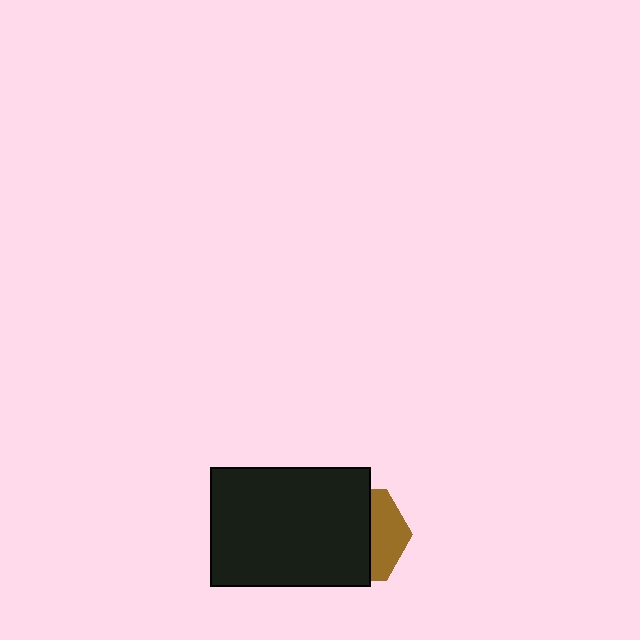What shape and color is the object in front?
The object in front is a black rectangle.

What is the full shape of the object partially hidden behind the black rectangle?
The partially hidden object is a brown hexagon.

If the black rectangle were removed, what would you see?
You would see the complete brown hexagon.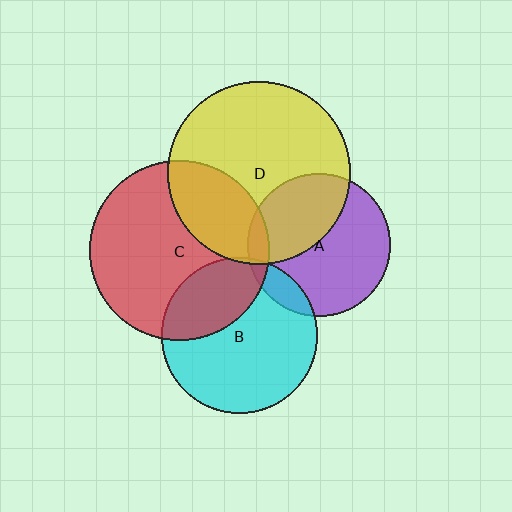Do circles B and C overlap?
Yes.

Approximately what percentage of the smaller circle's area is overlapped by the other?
Approximately 30%.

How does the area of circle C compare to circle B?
Approximately 1.3 times.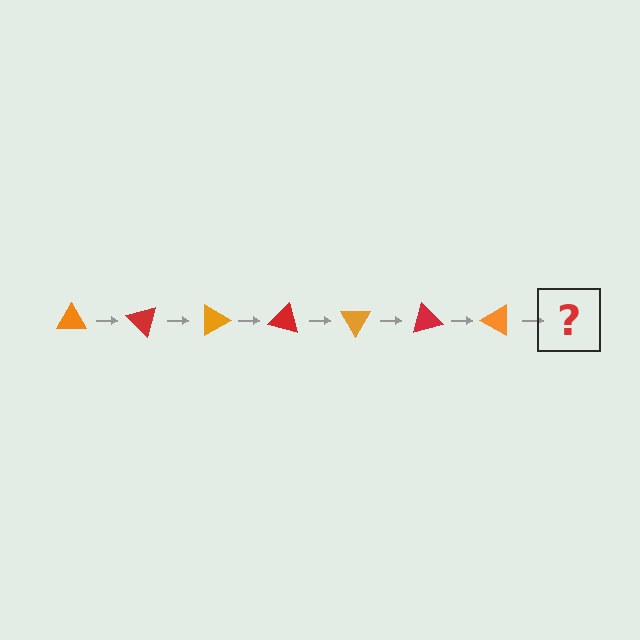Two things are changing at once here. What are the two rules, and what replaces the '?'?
The two rules are that it rotates 45 degrees each step and the color cycles through orange and red. The '?' should be a red triangle, rotated 315 degrees from the start.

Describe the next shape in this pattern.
It should be a red triangle, rotated 315 degrees from the start.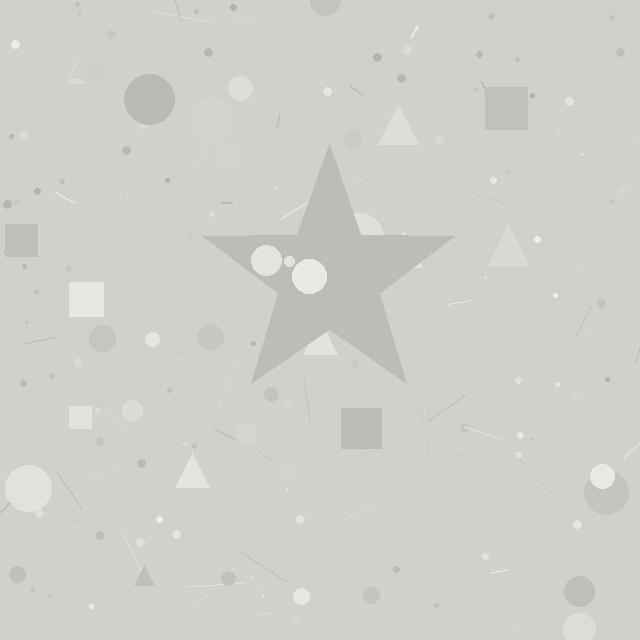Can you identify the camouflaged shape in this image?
The camouflaged shape is a star.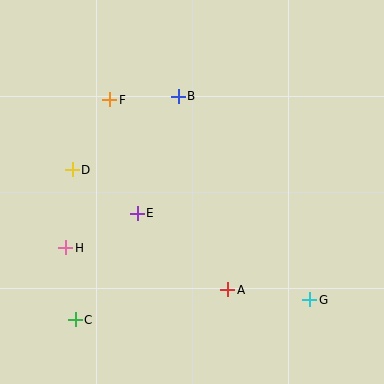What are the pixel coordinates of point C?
Point C is at (75, 320).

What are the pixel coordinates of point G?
Point G is at (310, 300).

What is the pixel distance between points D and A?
The distance between D and A is 197 pixels.